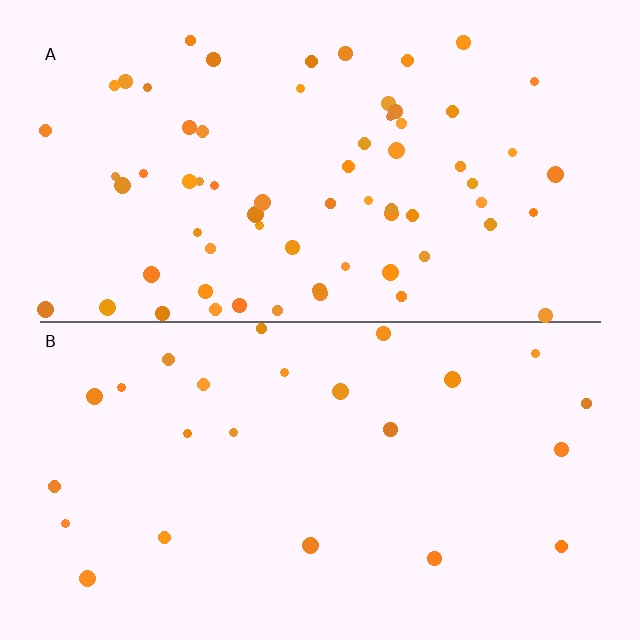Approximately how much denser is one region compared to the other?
Approximately 2.7× — region A over region B.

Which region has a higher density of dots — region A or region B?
A (the top).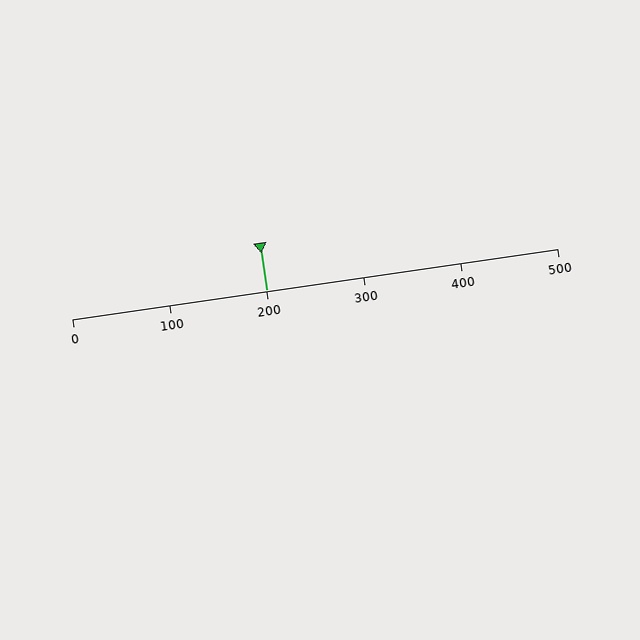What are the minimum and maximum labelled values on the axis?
The axis runs from 0 to 500.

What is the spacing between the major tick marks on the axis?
The major ticks are spaced 100 apart.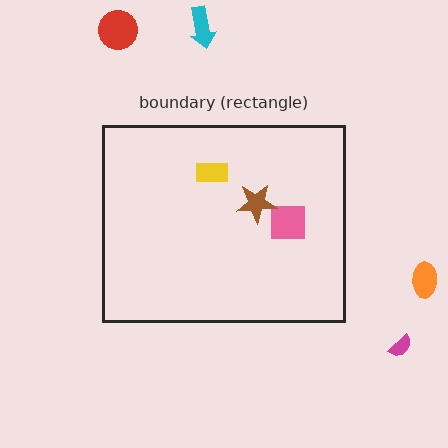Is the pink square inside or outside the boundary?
Inside.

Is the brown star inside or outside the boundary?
Inside.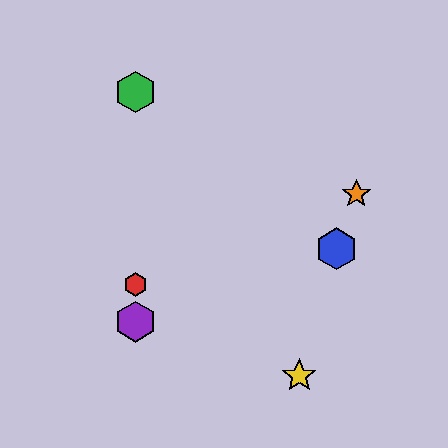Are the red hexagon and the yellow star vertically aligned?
No, the red hexagon is at x≈136 and the yellow star is at x≈299.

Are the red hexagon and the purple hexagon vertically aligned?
Yes, both are at x≈136.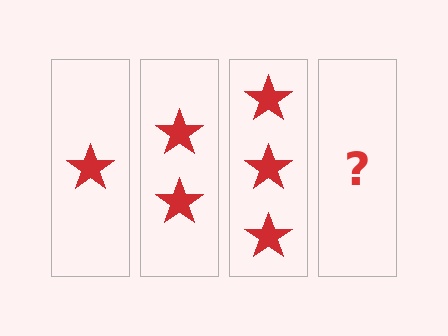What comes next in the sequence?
The next element should be 4 stars.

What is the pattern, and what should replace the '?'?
The pattern is that each step adds one more star. The '?' should be 4 stars.